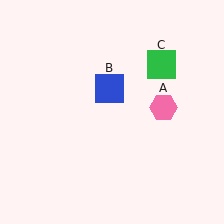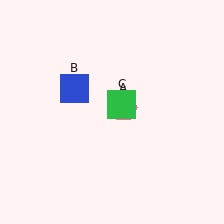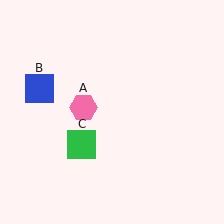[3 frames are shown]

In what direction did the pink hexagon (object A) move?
The pink hexagon (object A) moved left.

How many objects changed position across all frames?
3 objects changed position: pink hexagon (object A), blue square (object B), green square (object C).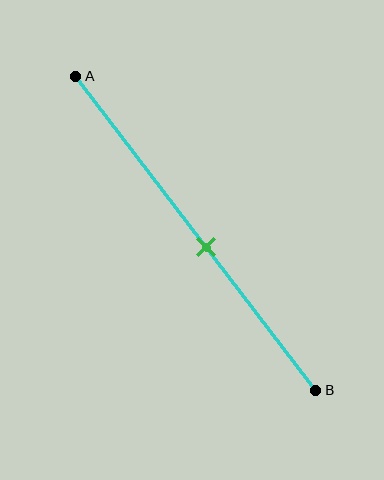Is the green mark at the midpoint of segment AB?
No, the mark is at about 55% from A, not at the 50% midpoint.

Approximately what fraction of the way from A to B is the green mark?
The green mark is approximately 55% of the way from A to B.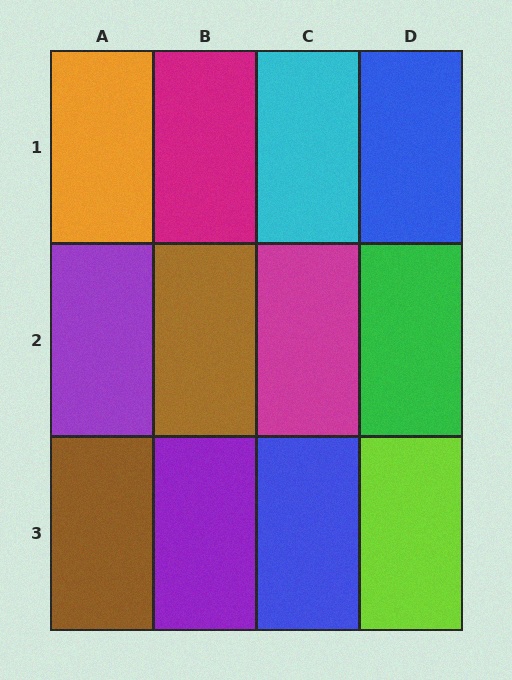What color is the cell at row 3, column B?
Purple.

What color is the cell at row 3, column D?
Lime.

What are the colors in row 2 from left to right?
Purple, brown, magenta, green.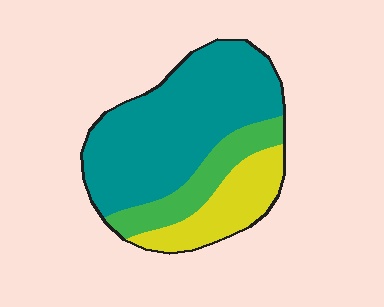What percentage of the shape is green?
Green takes up about one sixth (1/6) of the shape.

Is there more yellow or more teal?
Teal.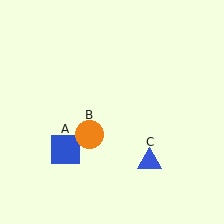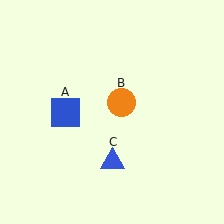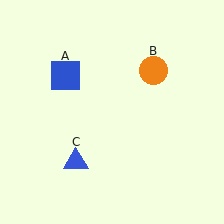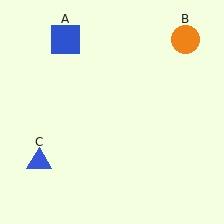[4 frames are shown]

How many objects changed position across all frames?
3 objects changed position: blue square (object A), orange circle (object B), blue triangle (object C).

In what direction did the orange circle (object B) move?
The orange circle (object B) moved up and to the right.